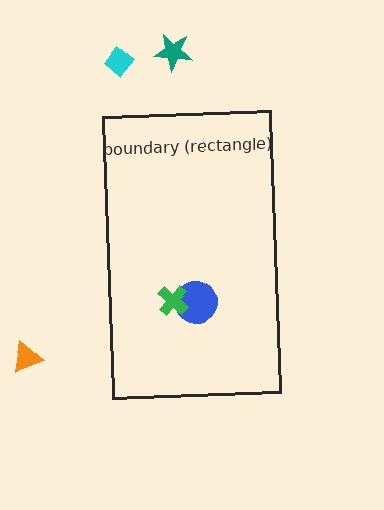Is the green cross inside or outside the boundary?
Inside.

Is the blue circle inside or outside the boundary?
Inside.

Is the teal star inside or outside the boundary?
Outside.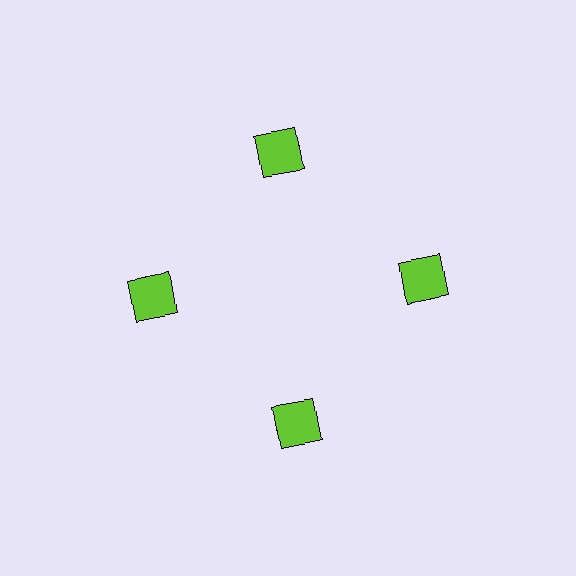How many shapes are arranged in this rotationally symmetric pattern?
There are 4 shapes, arranged in 4 groups of 1.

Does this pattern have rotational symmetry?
Yes, this pattern has 4-fold rotational symmetry. It looks the same after rotating 90 degrees around the center.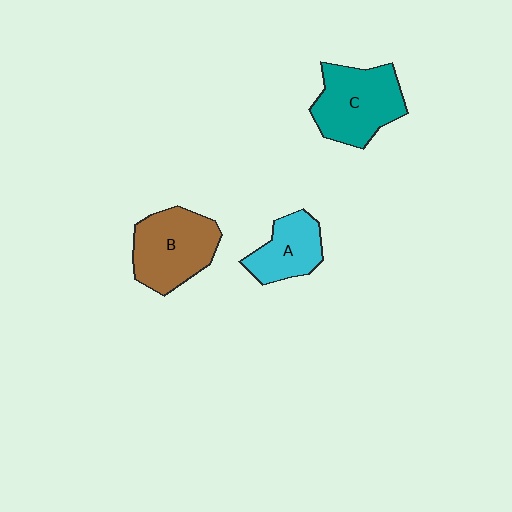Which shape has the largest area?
Shape C (teal).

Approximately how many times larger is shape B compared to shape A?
Approximately 1.5 times.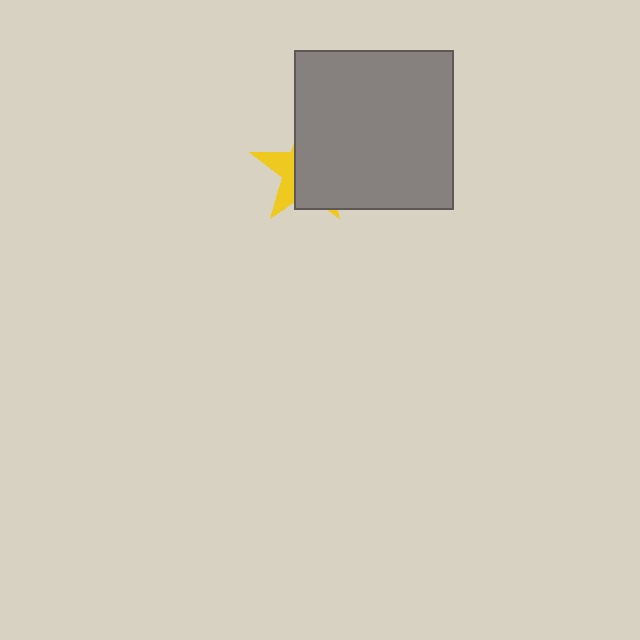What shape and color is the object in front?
The object in front is a gray square.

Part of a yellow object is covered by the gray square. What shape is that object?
It is a star.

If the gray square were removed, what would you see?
You would see the complete yellow star.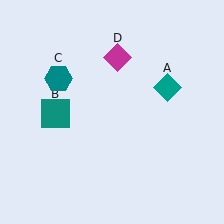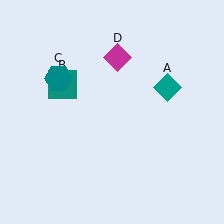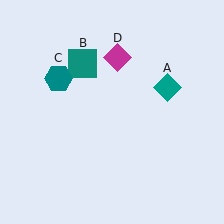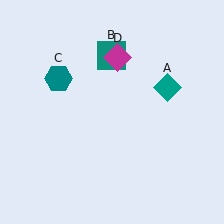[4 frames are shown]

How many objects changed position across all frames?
1 object changed position: teal square (object B).